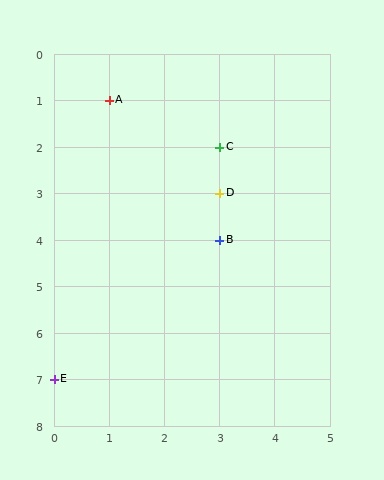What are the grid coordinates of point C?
Point C is at grid coordinates (3, 2).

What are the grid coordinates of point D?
Point D is at grid coordinates (3, 3).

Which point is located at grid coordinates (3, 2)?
Point C is at (3, 2).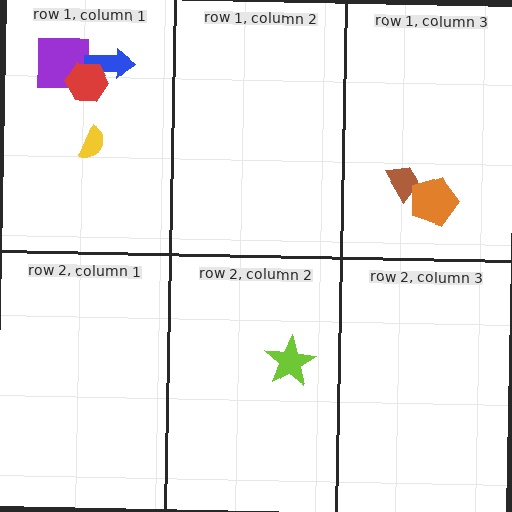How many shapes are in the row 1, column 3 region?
2.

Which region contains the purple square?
The row 1, column 1 region.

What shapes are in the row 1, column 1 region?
The purple square, the blue arrow, the red hexagon, the yellow semicircle.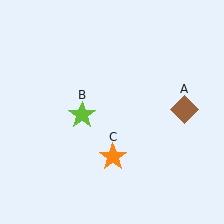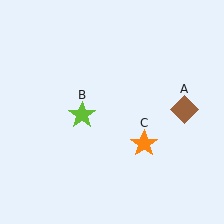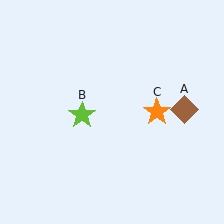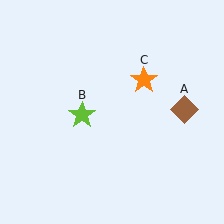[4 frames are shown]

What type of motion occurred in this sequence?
The orange star (object C) rotated counterclockwise around the center of the scene.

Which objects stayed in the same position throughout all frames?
Brown diamond (object A) and lime star (object B) remained stationary.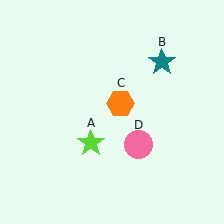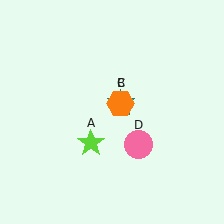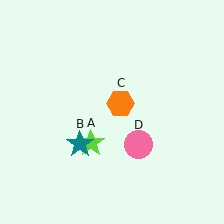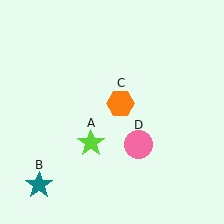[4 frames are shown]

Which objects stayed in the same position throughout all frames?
Lime star (object A) and orange hexagon (object C) and pink circle (object D) remained stationary.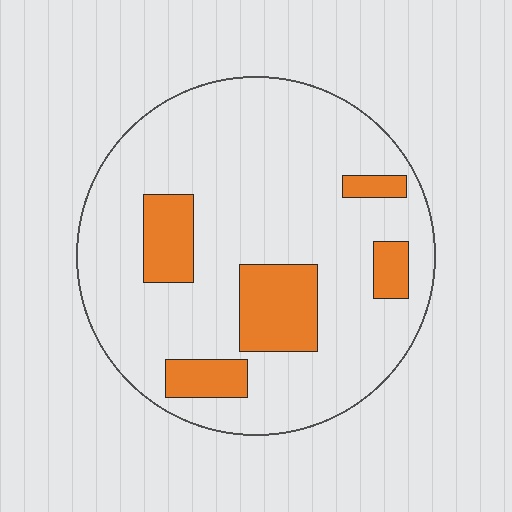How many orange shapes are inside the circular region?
5.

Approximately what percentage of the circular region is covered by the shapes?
Approximately 20%.